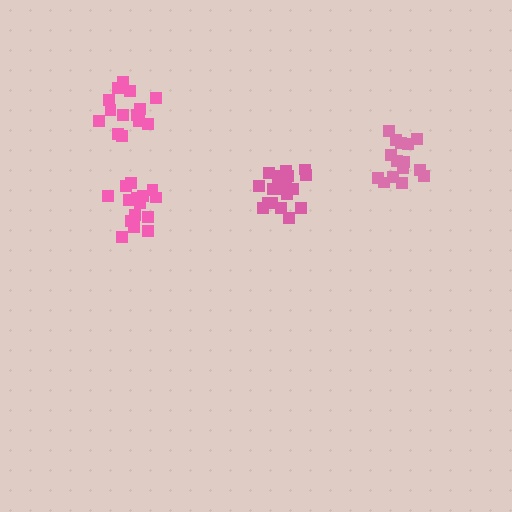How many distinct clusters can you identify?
There are 4 distinct clusters.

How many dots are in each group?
Group 1: 15 dots, Group 2: 20 dots, Group 3: 15 dots, Group 4: 16 dots (66 total).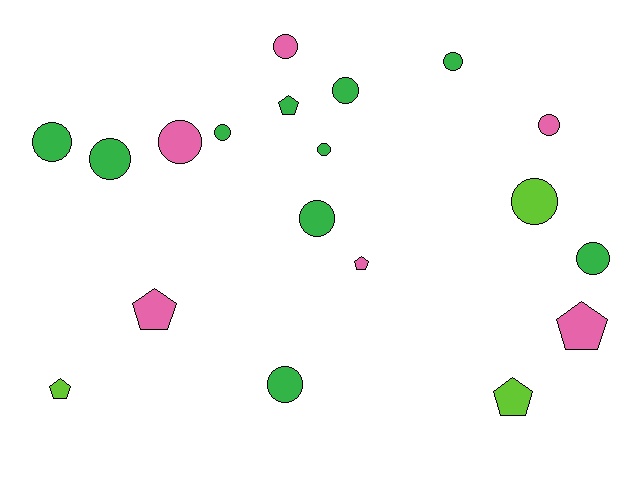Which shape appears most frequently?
Circle, with 13 objects.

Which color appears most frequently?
Green, with 10 objects.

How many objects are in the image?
There are 19 objects.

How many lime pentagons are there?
There are 2 lime pentagons.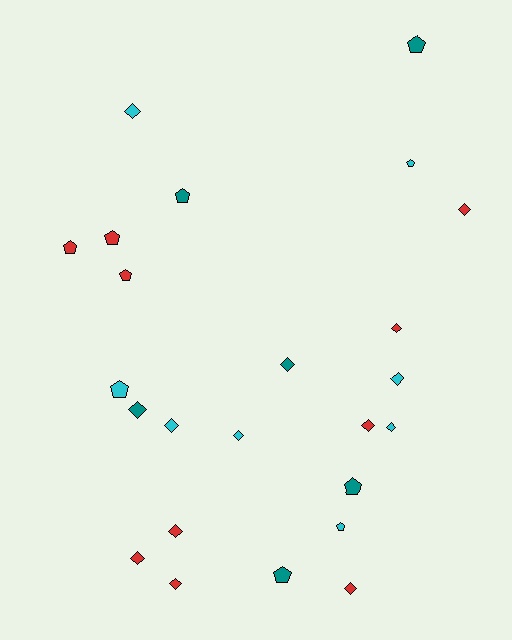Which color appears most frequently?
Red, with 10 objects.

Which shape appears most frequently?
Diamond, with 14 objects.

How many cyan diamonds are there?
There are 5 cyan diamonds.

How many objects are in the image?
There are 24 objects.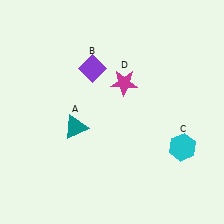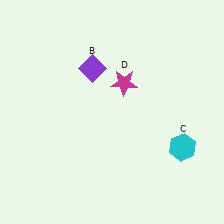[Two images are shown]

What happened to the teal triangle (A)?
The teal triangle (A) was removed in Image 2. It was in the bottom-left area of Image 1.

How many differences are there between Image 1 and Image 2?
There is 1 difference between the two images.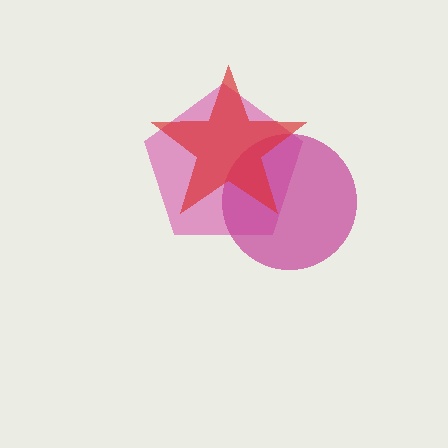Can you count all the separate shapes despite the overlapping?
Yes, there are 3 separate shapes.